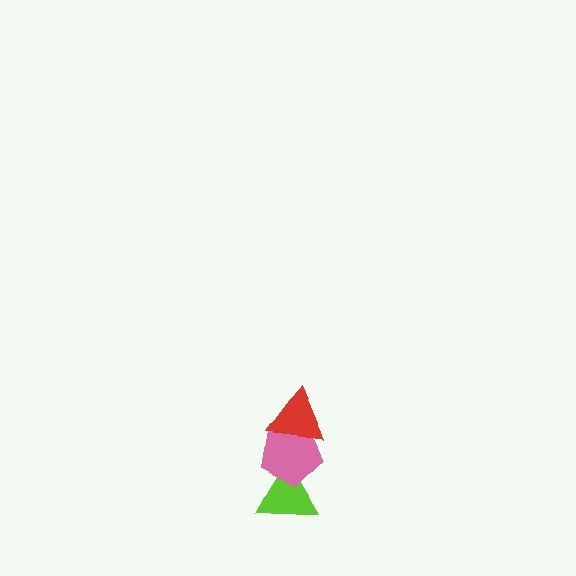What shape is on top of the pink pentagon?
The red triangle is on top of the pink pentagon.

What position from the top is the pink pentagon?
The pink pentagon is 2nd from the top.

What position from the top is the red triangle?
The red triangle is 1st from the top.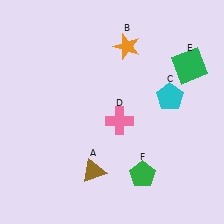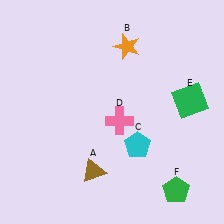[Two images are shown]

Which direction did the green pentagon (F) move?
The green pentagon (F) moved right.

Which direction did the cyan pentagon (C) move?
The cyan pentagon (C) moved down.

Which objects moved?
The objects that moved are: the cyan pentagon (C), the green square (E), the green pentagon (F).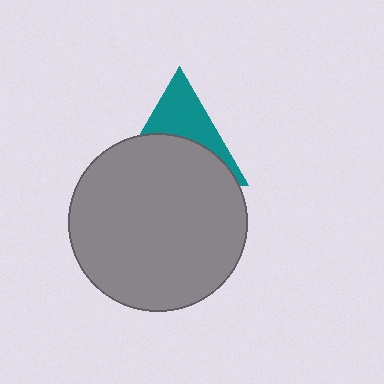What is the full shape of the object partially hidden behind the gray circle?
The partially hidden object is a teal triangle.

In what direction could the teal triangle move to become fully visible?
The teal triangle could move up. That would shift it out from behind the gray circle entirely.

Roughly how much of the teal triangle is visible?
A small part of it is visible (roughly 42%).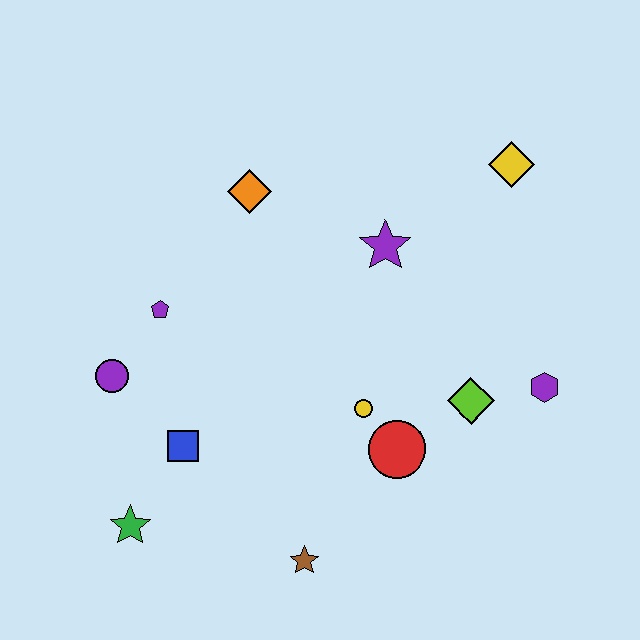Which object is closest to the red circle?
The yellow circle is closest to the red circle.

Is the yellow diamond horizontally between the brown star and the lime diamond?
No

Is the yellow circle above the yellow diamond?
No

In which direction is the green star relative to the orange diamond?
The green star is below the orange diamond.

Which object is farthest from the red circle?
The yellow diamond is farthest from the red circle.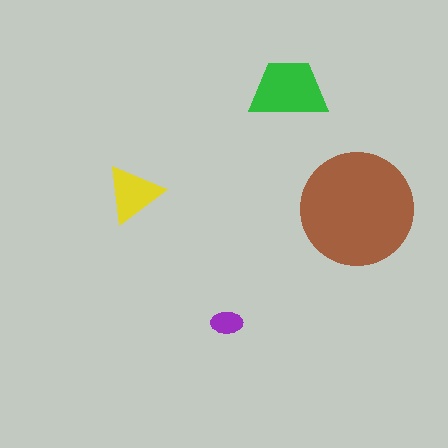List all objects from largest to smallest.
The brown circle, the green trapezoid, the yellow triangle, the purple ellipse.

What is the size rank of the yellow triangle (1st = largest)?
3rd.